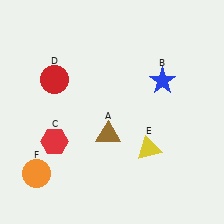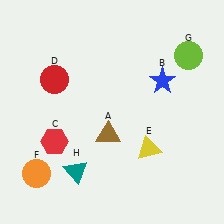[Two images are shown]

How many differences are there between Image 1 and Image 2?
There are 2 differences between the two images.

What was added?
A lime circle (G), a teal triangle (H) were added in Image 2.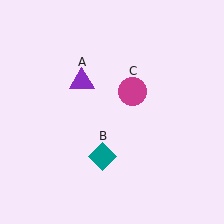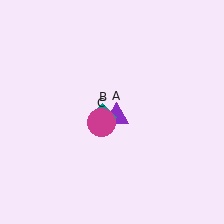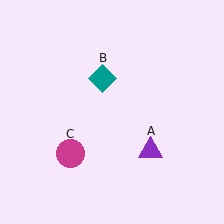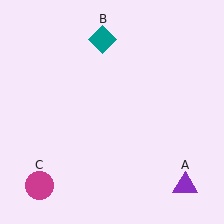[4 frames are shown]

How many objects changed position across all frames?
3 objects changed position: purple triangle (object A), teal diamond (object B), magenta circle (object C).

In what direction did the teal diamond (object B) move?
The teal diamond (object B) moved up.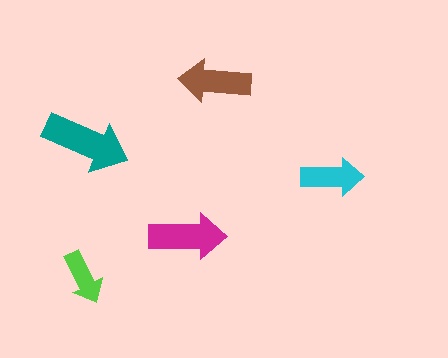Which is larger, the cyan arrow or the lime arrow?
The cyan one.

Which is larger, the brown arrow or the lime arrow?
The brown one.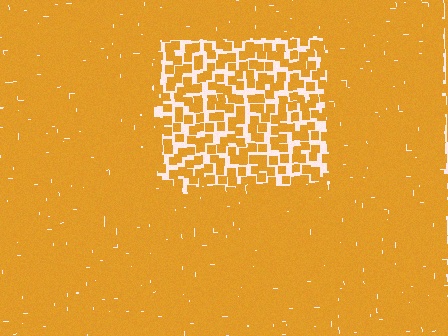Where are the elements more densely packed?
The elements are more densely packed outside the rectangle boundary.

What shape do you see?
I see a rectangle.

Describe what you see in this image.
The image contains small orange elements arranged at two different densities. A rectangle-shaped region is visible where the elements are less densely packed than the surrounding area.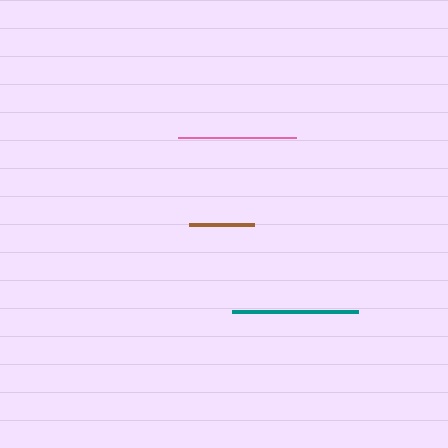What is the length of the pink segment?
The pink segment is approximately 118 pixels long.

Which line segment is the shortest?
The brown line is the shortest at approximately 65 pixels.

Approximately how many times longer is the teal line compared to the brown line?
The teal line is approximately 1.9 times the length of the brown line.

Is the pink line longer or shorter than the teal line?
The teal line is longer than the pink line.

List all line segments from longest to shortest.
From longest to shortest: teal, pink, brown.